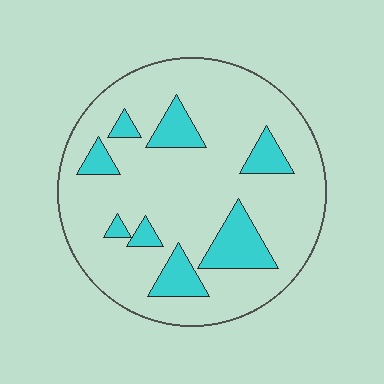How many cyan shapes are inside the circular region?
8.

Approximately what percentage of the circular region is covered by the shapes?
Approximately 20%.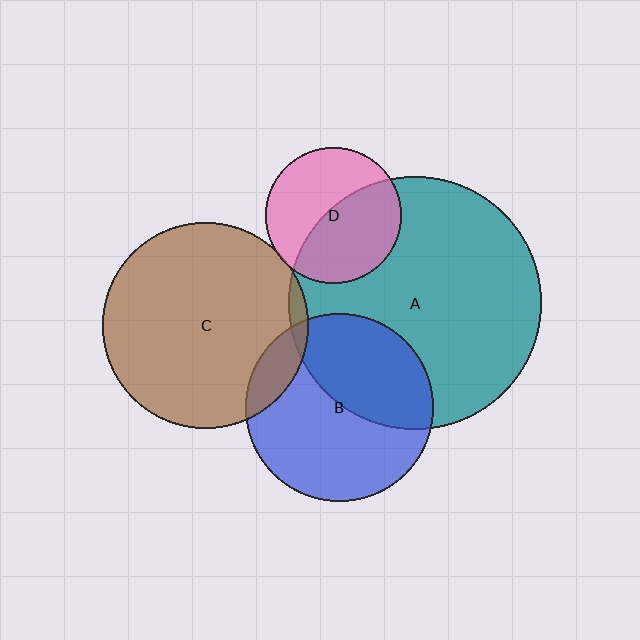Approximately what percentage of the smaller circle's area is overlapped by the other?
Approximately 40%.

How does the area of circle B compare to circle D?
Approximately 1.9 times.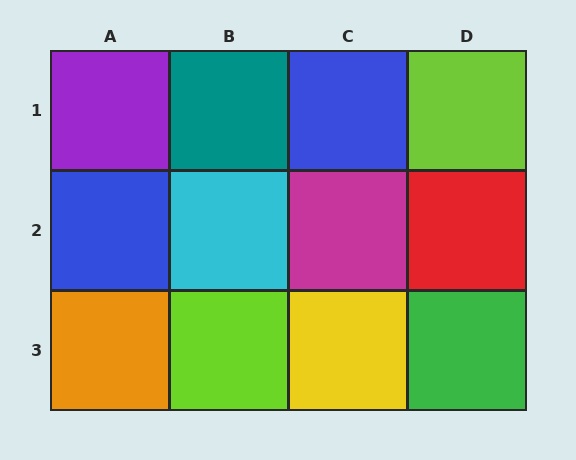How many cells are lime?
2 cells are lime.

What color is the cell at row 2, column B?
Cyan.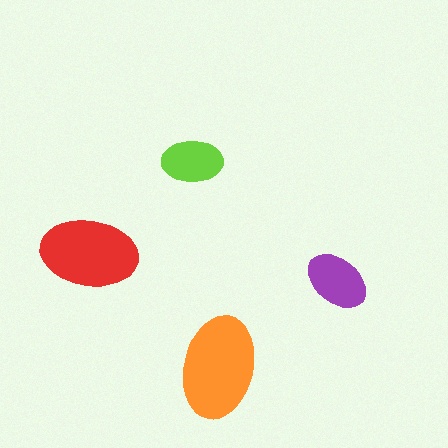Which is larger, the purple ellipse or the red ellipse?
The red one.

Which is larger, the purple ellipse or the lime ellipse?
The purple one.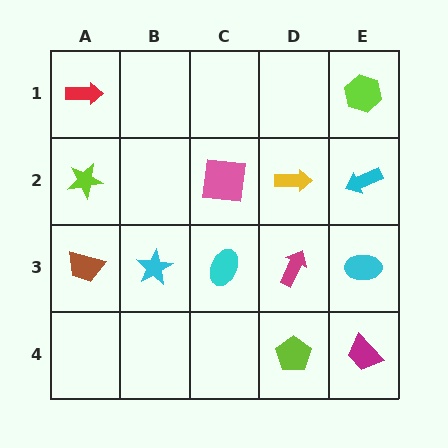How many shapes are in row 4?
2 shapes.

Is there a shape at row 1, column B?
No, that cell is empty.